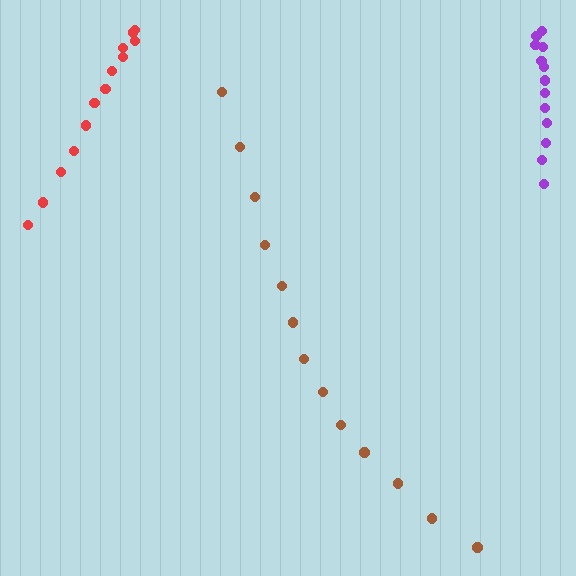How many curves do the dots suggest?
There are 3 distinct paths.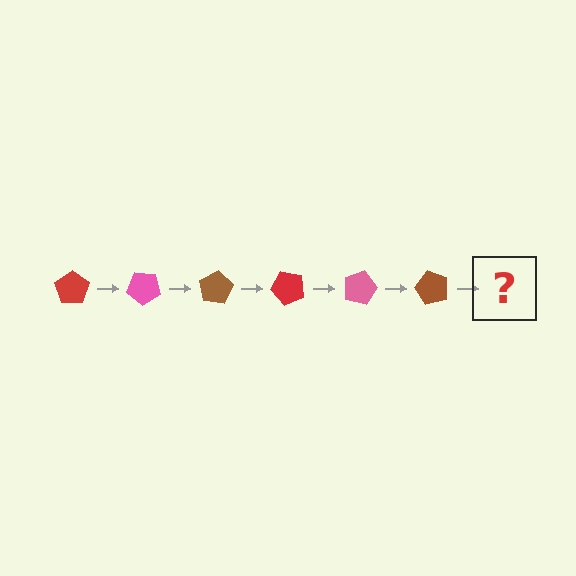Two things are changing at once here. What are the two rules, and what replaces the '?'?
The two rules are that it rotates 40 degrees each step and the color cycles through red, pink, and brown. The '?' should be a red pentagon, rotated 240 degrees from the start.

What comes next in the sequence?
The next element should be a red pentagon, rotated 240 degrees from the start.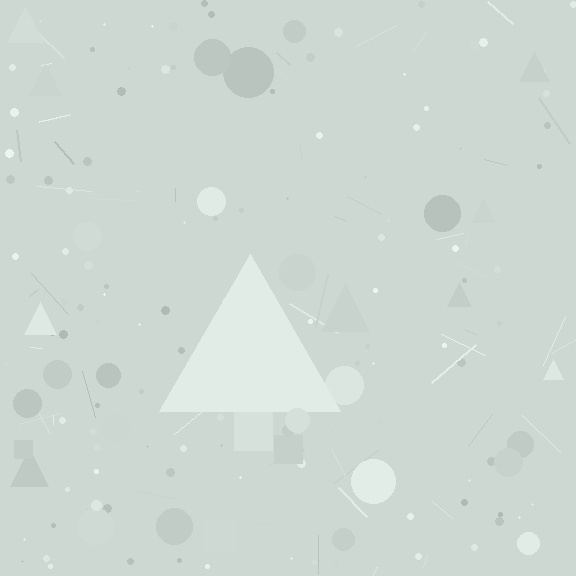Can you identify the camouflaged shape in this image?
The camouflaged shape is a triangle.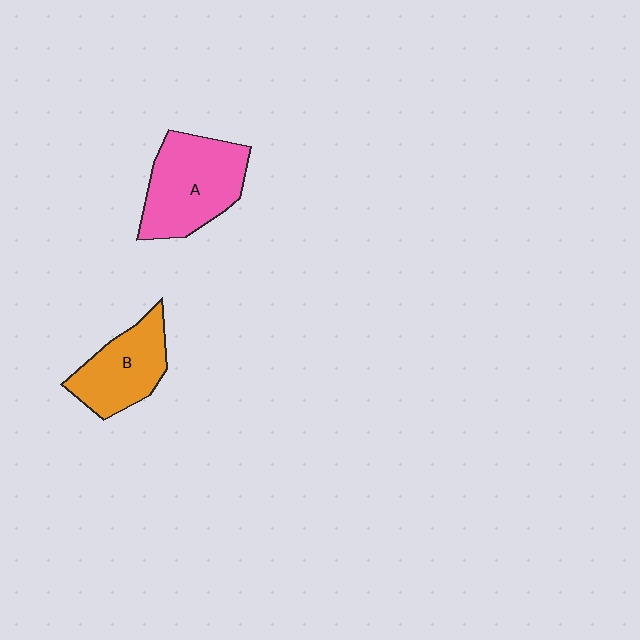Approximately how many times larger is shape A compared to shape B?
Approximately 1.3 times.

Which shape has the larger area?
Shape A (pink).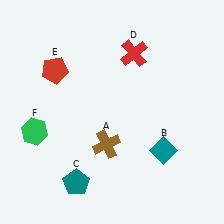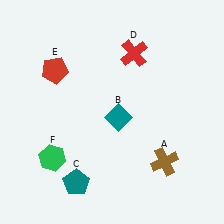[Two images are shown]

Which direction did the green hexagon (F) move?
The green hexagon (F) moved down.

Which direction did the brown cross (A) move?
The brown cross (A) moved right.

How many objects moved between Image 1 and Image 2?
3 objects moved between the two images.